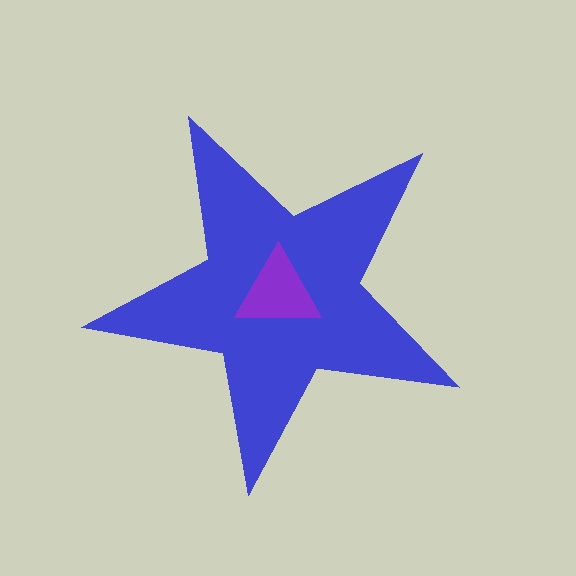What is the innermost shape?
The purple triangle.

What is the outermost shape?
The blue star.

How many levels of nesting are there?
2.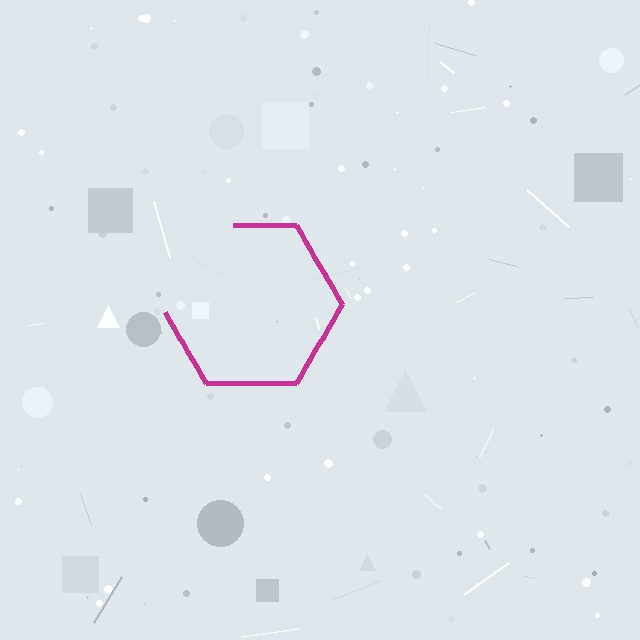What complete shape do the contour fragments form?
The contour fragments form a hexagon.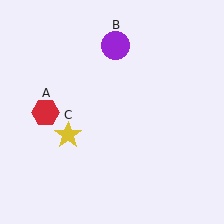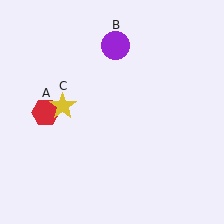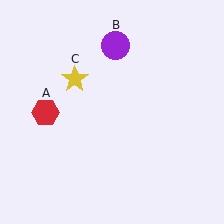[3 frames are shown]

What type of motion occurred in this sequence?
The yellow star (object C) rotated clockwise around the center of the scene.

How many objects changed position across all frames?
1 object changed position: yellow star (object C).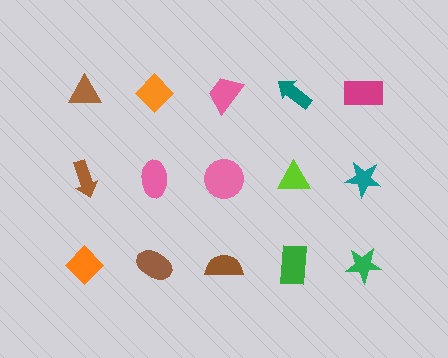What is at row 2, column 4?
A lime triangle.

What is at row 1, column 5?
A magenta rectangle.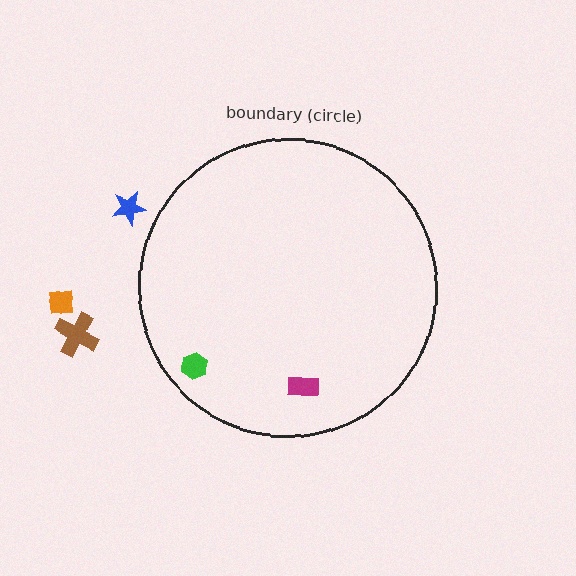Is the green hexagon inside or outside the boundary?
Inside.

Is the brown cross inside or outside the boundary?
Outside.